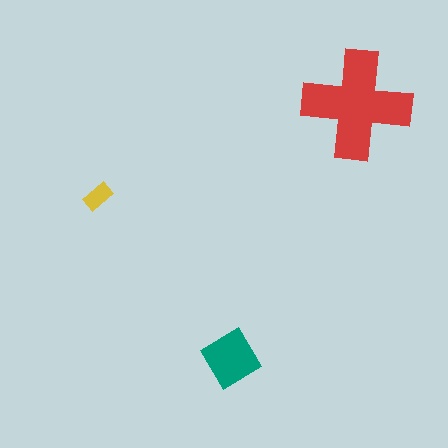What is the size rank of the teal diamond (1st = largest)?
2nd.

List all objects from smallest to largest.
The yellow rectangle, the teal diamond, the red cross.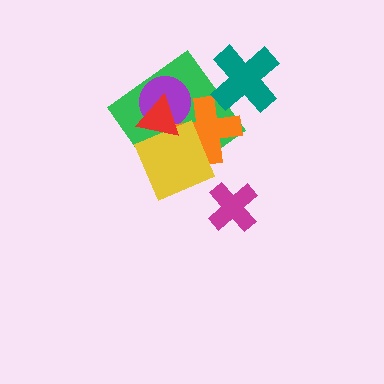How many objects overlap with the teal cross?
0 objects overlap with the teal cross.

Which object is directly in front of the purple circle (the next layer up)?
The orange cross is directly in front of the purple circle.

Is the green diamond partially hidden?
Yes, it is partially covered by another shape.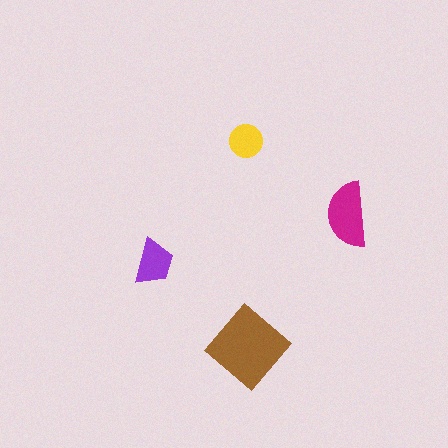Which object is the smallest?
The yellow circle.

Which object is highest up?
The yellow circle is topmost.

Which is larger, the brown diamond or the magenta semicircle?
The brown diamond.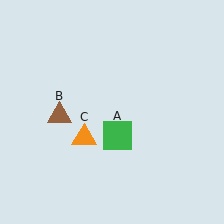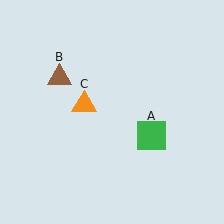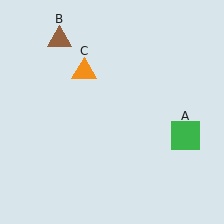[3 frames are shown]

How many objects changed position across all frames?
3 objects changed position: green square (object A), brown triangle (object B), orange triangle (object C).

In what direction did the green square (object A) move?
The green square (object A) moved right.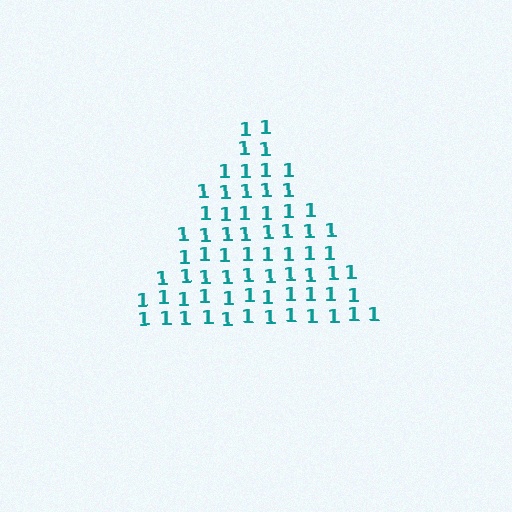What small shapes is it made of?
It is made of small digit 1's.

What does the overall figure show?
The overall figure shows a triangle.